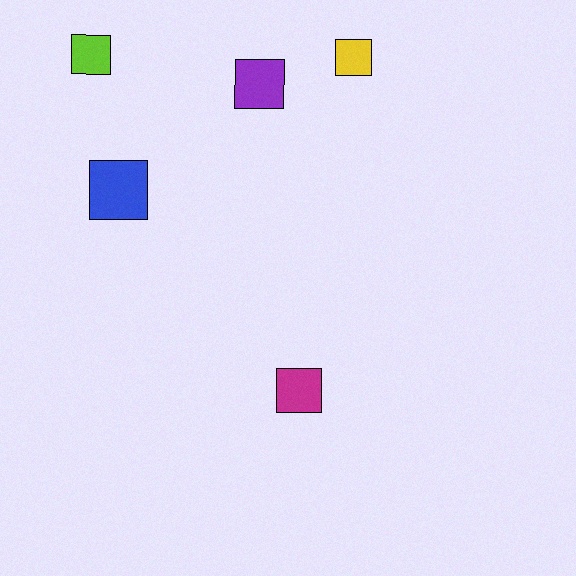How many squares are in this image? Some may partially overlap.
There are 5 squares.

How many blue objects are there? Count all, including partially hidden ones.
There is 1 blue object.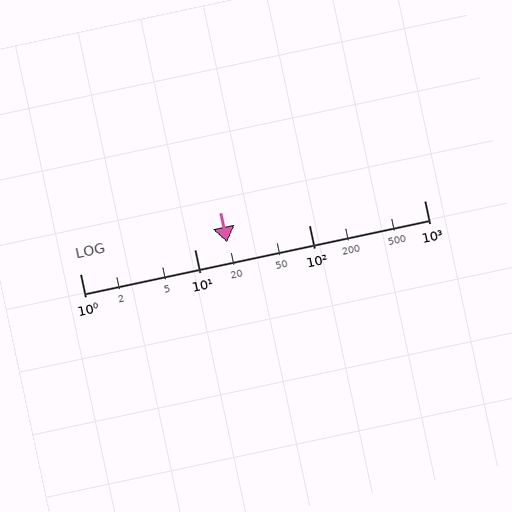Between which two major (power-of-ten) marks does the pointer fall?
The pointer is between 10 and 100.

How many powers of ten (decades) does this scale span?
The scale spans 3 decades, from 1 to 1000.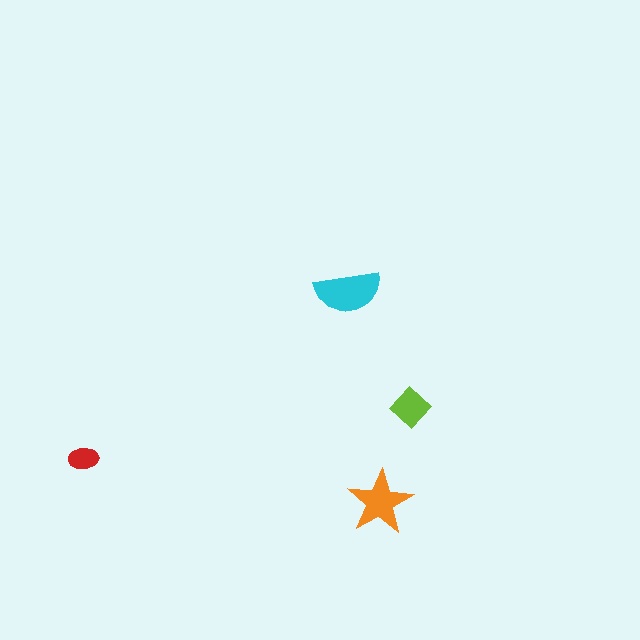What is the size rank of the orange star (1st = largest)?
2nd.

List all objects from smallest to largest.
The red ellipse, the lime diamond, the orange star, the cyan semicircle.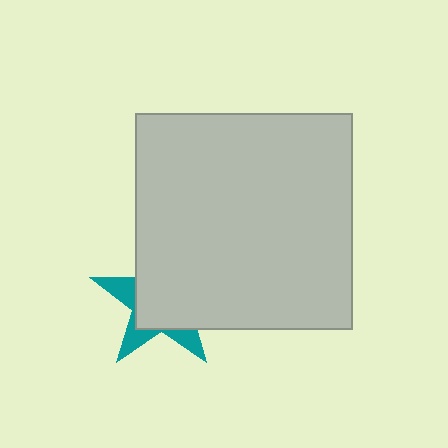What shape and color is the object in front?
The object in front is a light gray square.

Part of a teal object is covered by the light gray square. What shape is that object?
It is a star.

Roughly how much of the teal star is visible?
A small part of it is visible (roughly 32%).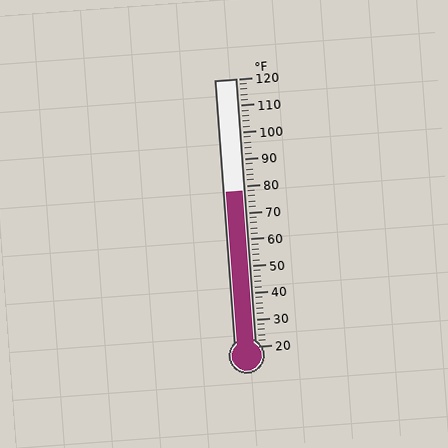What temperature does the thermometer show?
The thermometer shows approximately 78°F.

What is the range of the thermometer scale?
The thermometer scale ranges from 20°F to 120°F.